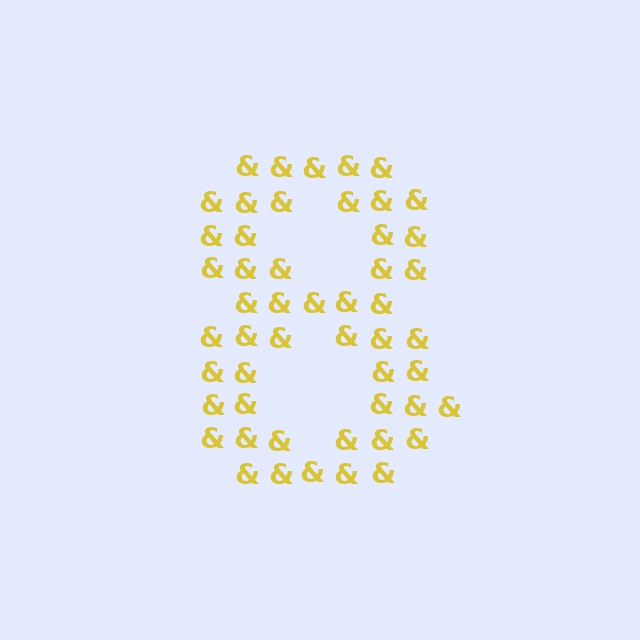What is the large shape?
The large shape is the digit 8.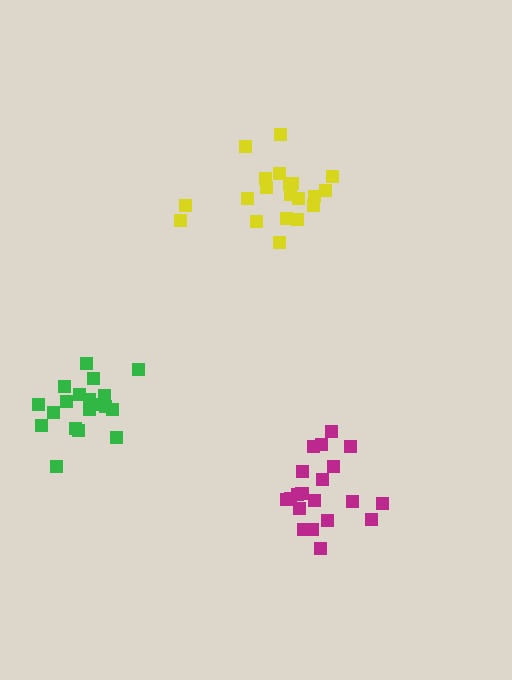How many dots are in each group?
Group 1: 19 dots, Group 2: 20 dots, Group 3: 20 dots (59 total).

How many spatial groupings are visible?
There are 3 spatial groupings.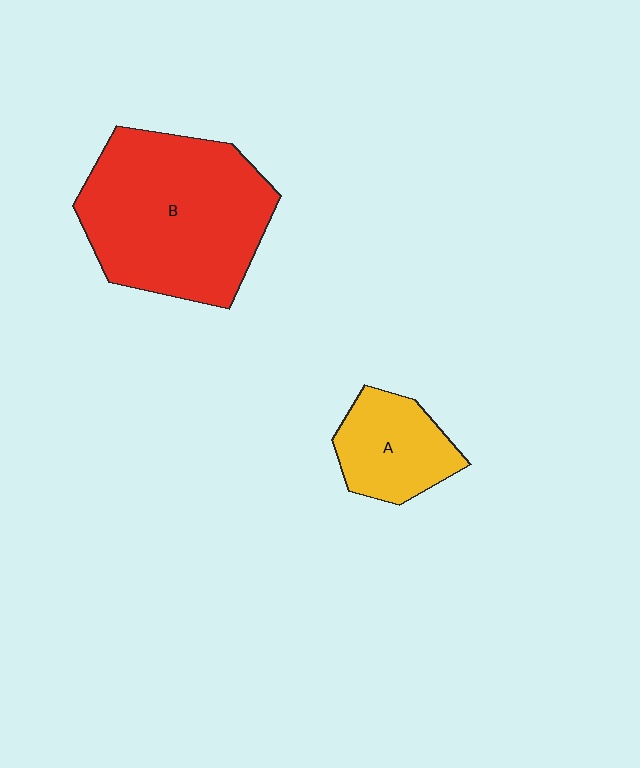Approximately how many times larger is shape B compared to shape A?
Approximately 2.5 times.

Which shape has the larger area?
Shape B (red).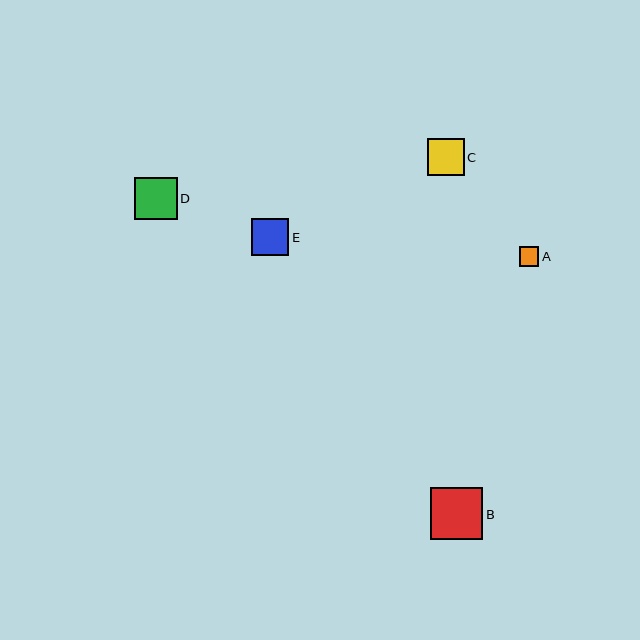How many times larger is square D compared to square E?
Square D is approximately 1.1 times the size of square E.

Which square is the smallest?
Square A is the smallest with a size of approximately 20 pixels.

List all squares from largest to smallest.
From largest to smallest: B, D, E, C, A.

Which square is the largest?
Square B is the largest with a size of approximately 52 pixels.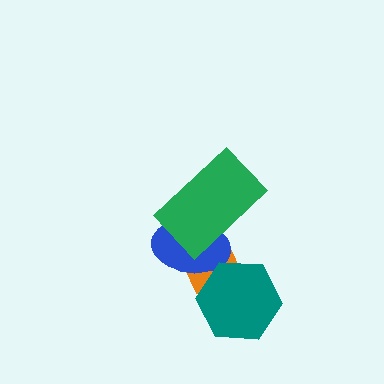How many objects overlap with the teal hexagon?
2 objects overlap with the teal hexagon.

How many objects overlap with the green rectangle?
2 objects overlap with the green rectangle.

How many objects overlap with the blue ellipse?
3 objects overlap with the blue ellipse.